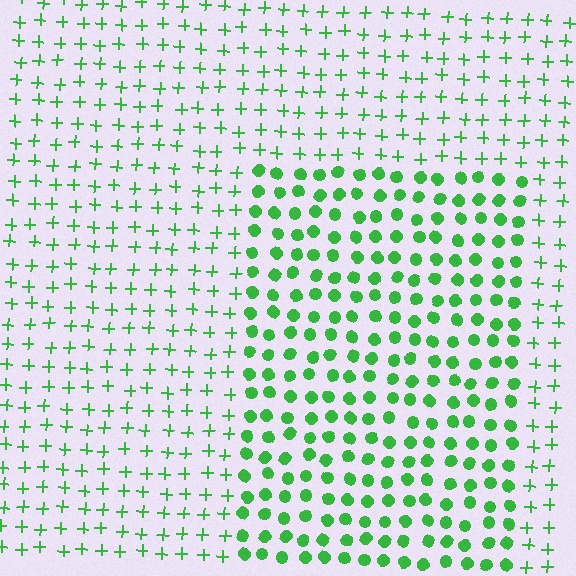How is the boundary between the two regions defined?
The boundary is defined by a change in element shape: circles inside vs. plus signs outside. All elements share the same color and spacing.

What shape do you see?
I see a rectangle.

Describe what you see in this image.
The image is filled with small green elements arranged in a uniform grid. A rectangle-shaped region contains circles, while the surrounding area contains plus signs. The boundary is defined purely by the change in element shape.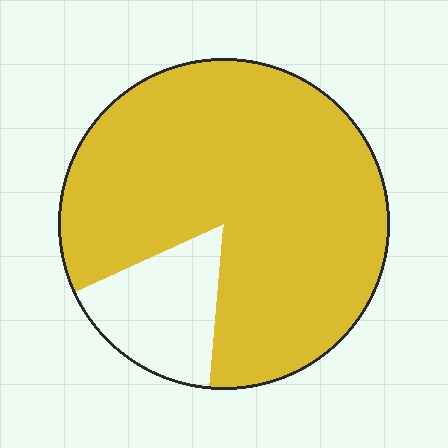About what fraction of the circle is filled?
About five sixths (5/6).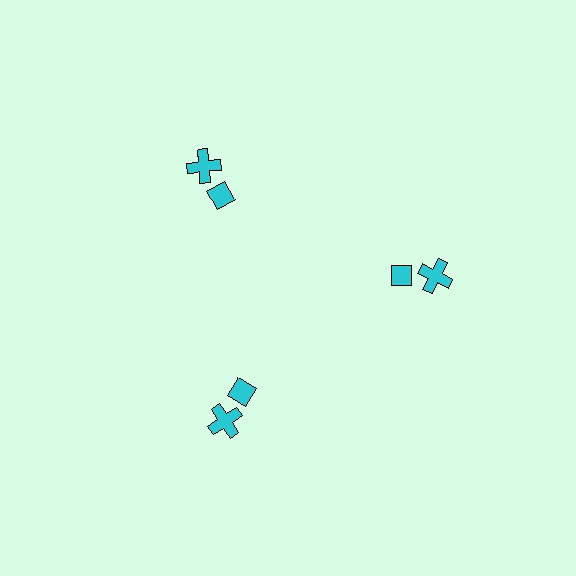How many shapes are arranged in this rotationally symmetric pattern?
There are 6 shapes, arranged in 3 groups of 2.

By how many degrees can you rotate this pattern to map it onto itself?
The pattern maps onto itself every 120 degrees of rotation.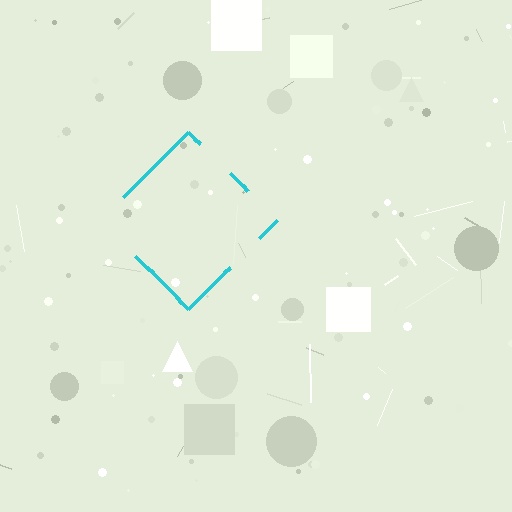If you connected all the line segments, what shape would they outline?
They would outline a diamond.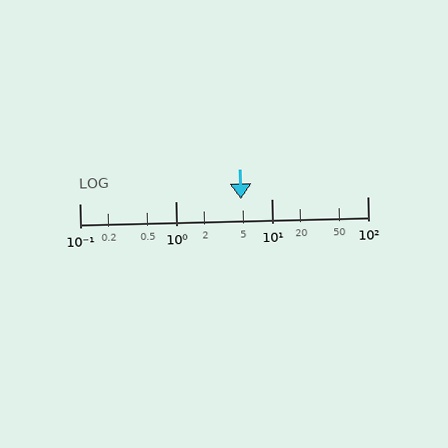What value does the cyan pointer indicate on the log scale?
The pointer indicates approximately 4.8.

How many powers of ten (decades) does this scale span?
The scale spans 3 decades, from 0.1 to 100.